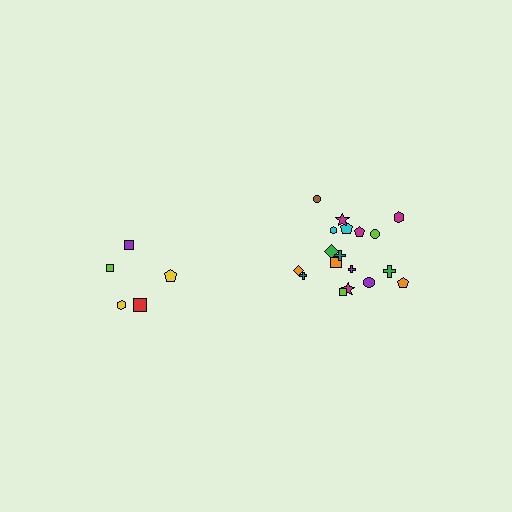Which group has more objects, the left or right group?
The right group.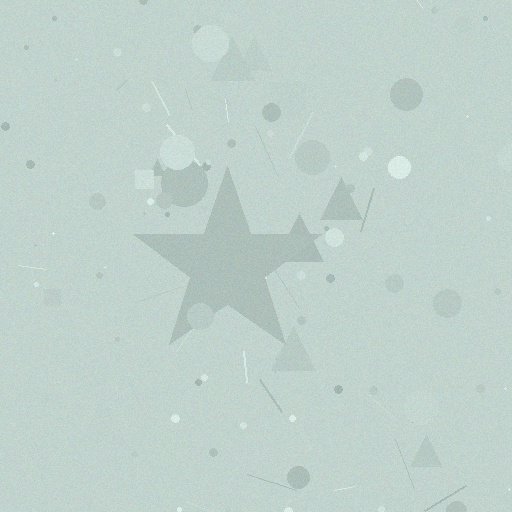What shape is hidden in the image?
A star is hidden in the image.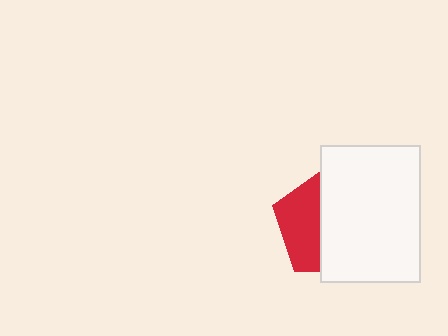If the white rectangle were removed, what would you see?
You would see the complete red pentagon.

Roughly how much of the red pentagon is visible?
A small part of it is visible (roughly 39%).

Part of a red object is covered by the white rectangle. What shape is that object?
It is a pentagon.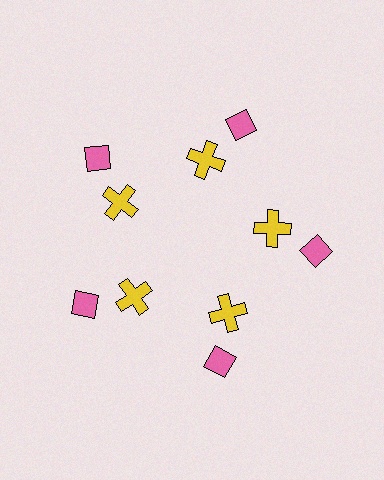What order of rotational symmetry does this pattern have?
This pattern has 5-fold rotational symmetry.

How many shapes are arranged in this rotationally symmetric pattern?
There are 10 shapes, arranged in 5 groups of 2.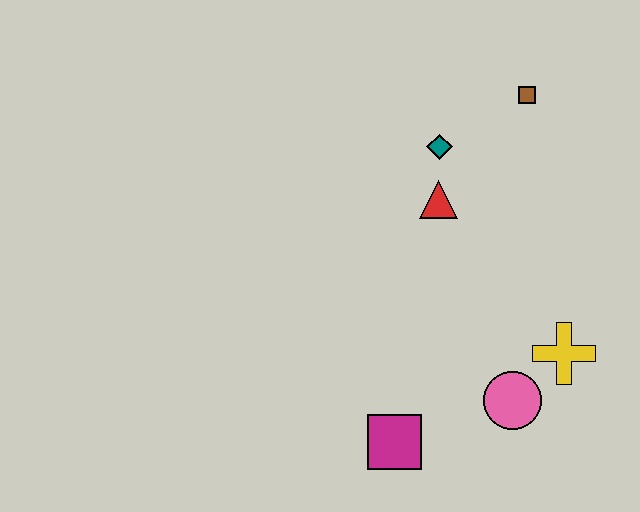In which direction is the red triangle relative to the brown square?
The red triangle is below the brown square.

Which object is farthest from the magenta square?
The brown square is farthest from the magenta square.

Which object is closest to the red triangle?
The teal diamond is closest to the red triangle.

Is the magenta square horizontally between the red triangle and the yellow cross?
No